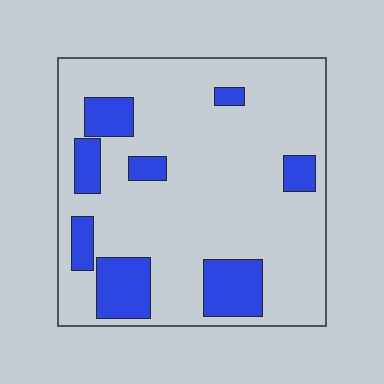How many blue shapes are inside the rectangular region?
8.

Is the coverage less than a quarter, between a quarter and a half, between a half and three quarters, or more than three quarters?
Less than a quarter.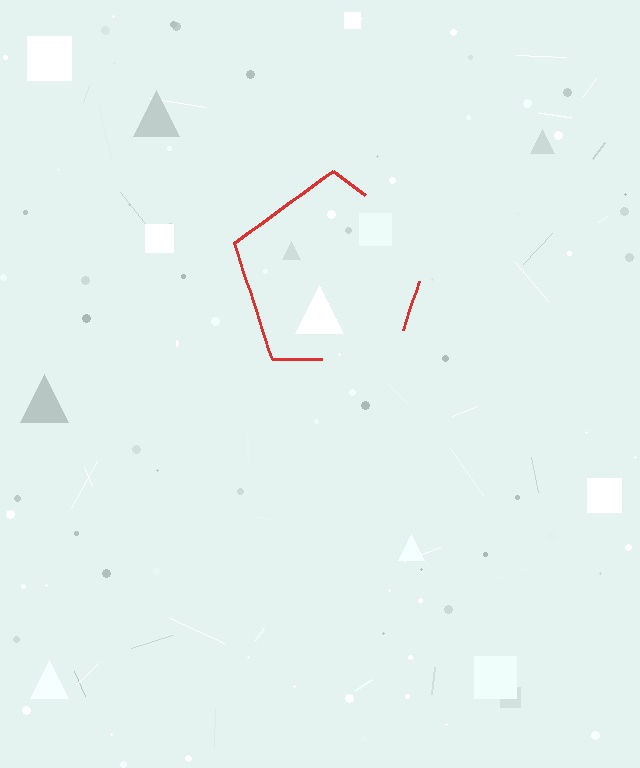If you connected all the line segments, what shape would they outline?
They would outline a pentagon.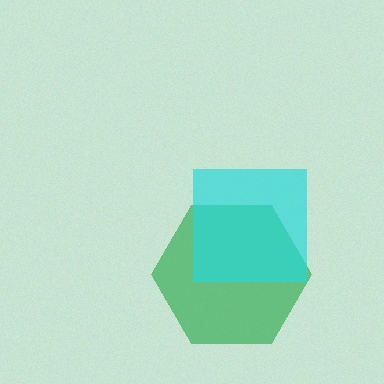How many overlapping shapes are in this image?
There are 2 overlapping shapes in the image.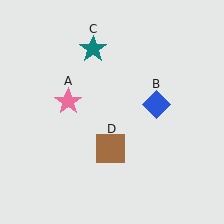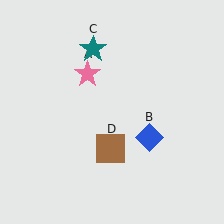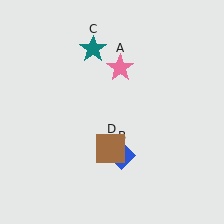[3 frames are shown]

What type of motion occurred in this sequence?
The pink star (object A), blue diamond (object B) rotated clockwise around the center of the scene.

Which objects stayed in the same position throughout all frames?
Teal star (object C) and brown square (object D) remained stationary.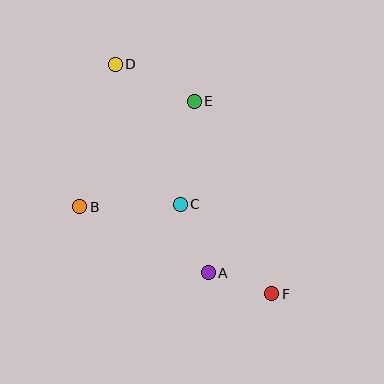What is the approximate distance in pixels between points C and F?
The distance between C and F is approximately 128 pixels.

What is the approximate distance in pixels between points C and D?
The distance between C and D is approximately 155 pixels.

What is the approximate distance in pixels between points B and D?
The distance between B and D is approximately 147 pixels.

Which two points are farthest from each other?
Points D and F are farthest from each other.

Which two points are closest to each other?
Points A and F are closest to each other.